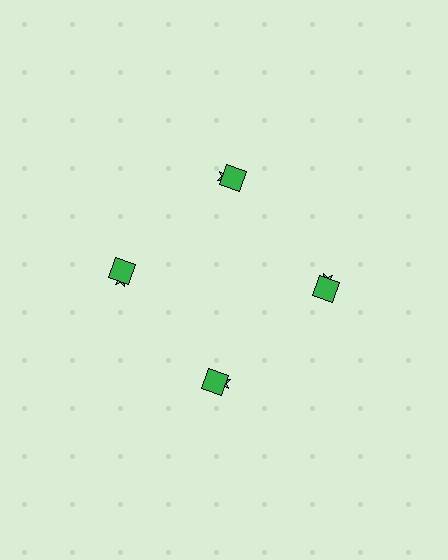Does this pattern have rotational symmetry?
Yes, this pattern has 4-fold rotational symmetry. It looks the same after rotating 90 degrees around the center.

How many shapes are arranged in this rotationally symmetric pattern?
There are 8 shapes, arranged in 4 groups of 2.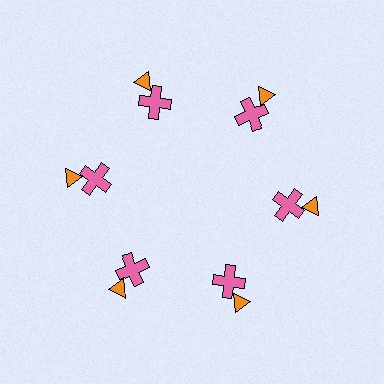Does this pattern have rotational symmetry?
Yes, this pattern has 6-fold rotational symmetry. It looks the same after rotating 60 degrees around the center.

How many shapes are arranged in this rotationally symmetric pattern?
There are 12 shapes, arranged in 6 groups of 2.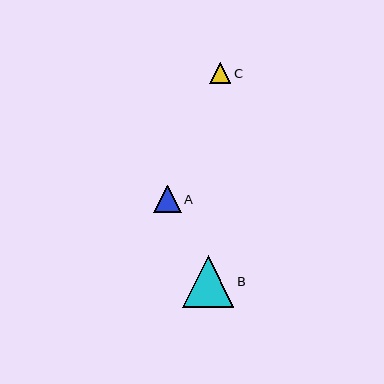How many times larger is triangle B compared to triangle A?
Triangle B is approximately 1.9 times the size of triangle A.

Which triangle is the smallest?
Triangle C is the smallest with a size of approximately 21 pixels.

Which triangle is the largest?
Triangle B is the largest with a size of approximately 51 pixels.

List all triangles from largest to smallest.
From largest to smallest: B, A, C.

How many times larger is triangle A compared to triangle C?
Triangle A is approximately 1.3 times the size of triangle C.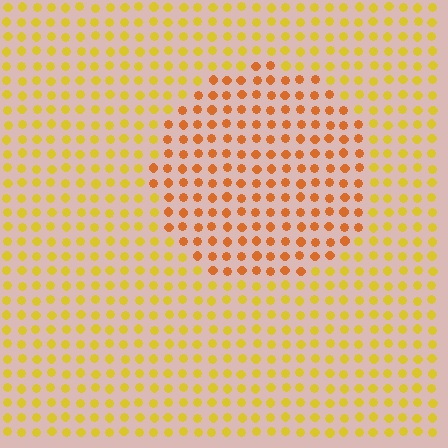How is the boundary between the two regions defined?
The boundary is defined purely by a slight shift in hue (about 31 degrees). Spacing, size, and orientation are identical on both sides.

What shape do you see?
I see a circle.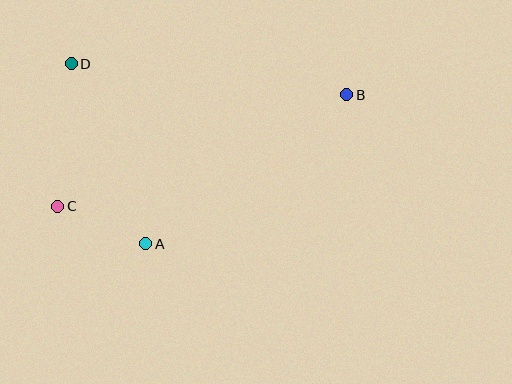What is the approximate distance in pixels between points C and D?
The distance between C and D is approximately 143 pixels.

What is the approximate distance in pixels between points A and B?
The distance between A and B is approximately 250 pixels.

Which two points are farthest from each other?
Points B and C are farthest from each other.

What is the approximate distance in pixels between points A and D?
The distance between A and D is approximately 195 pixels.